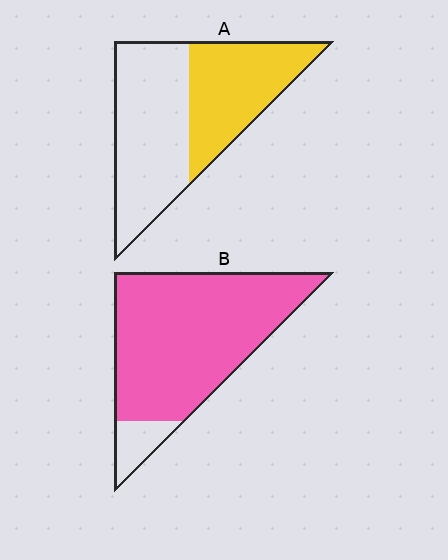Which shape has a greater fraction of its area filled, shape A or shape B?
Shape B.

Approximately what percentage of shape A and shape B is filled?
A is approximately 45% and B is approximately 90%.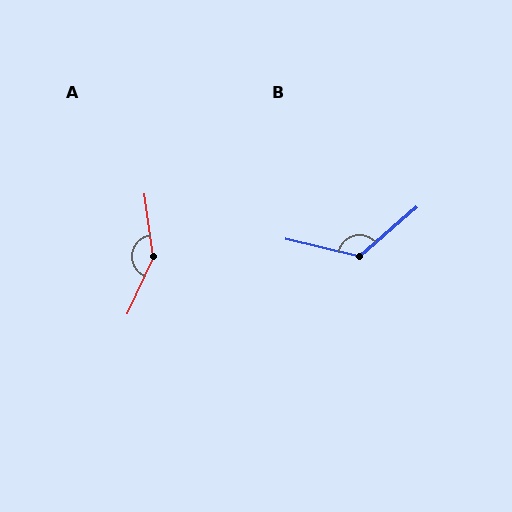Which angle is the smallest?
B, at approximately 126 degrees.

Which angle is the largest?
A, at approximately 148 degrees.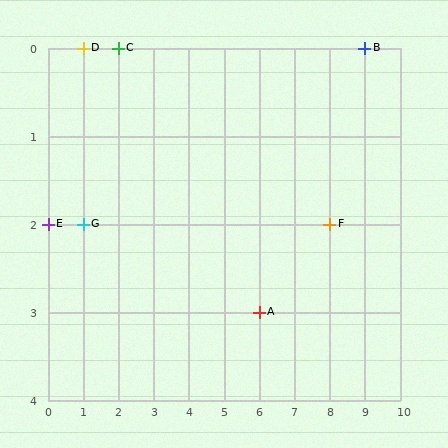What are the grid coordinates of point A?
Point A is at grid coordinates (6, 3).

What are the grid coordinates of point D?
Point D is at grid coordinates (1, 0).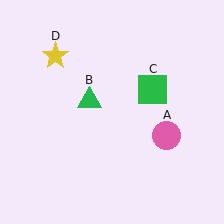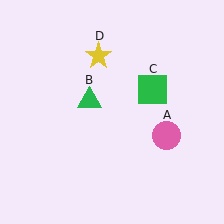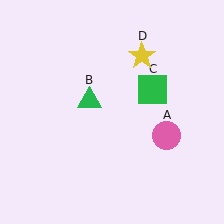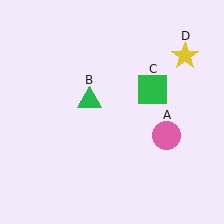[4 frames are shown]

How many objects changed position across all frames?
1 object changed position: yellow star (object D).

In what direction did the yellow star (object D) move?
The yellow star (object D) moved right.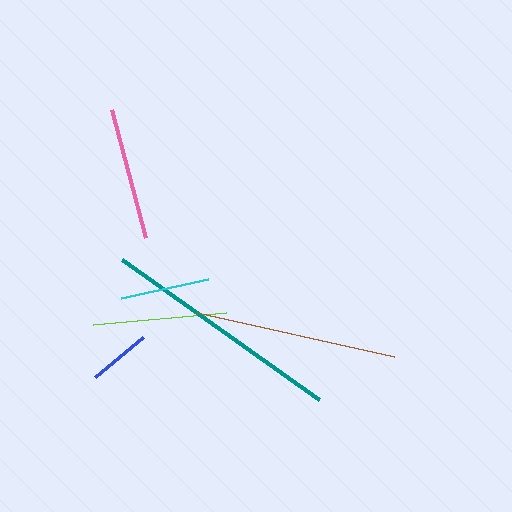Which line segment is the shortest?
The blue line is the shortest at approximately 62 pixels.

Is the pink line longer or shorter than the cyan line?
The pink line is longer than the cyan line.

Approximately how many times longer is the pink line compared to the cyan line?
The pink line is approximately 1.5 times the length of the cyan line.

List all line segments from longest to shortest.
From longest to shortest: teal, brown, lime, pink, cyan, blue.